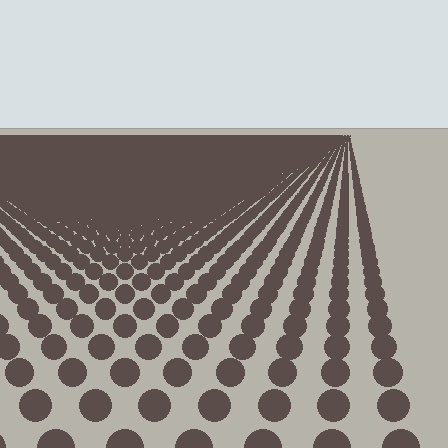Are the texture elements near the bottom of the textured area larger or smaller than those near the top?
Larger. Near the bottom, elements are closer to the viewer and appear at a bigger on-screen size.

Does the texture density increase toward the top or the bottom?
Density increases toward the top.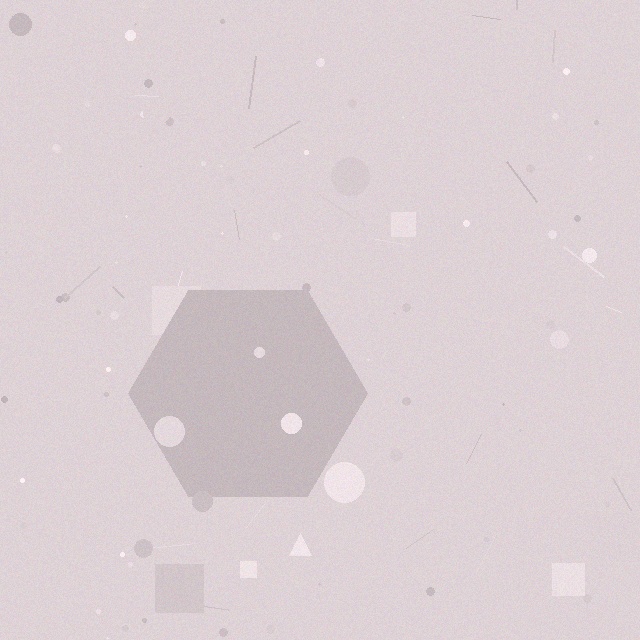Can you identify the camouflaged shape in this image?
The camouflaged shape is a hexagon.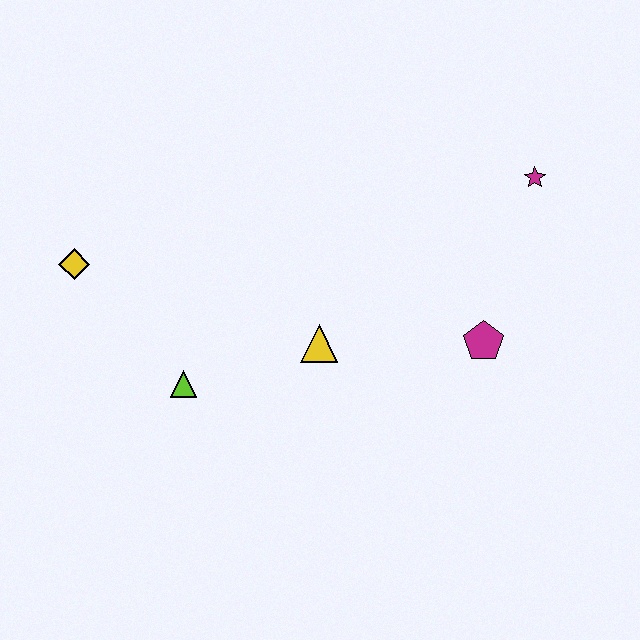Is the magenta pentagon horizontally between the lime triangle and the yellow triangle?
No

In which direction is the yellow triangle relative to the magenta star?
The yellow triangle is to the left of the magenta star.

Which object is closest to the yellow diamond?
The lime triangle is closest to the yellow diamond.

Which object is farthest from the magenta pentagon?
The yellow diamond is farthest from the magenta pentagon.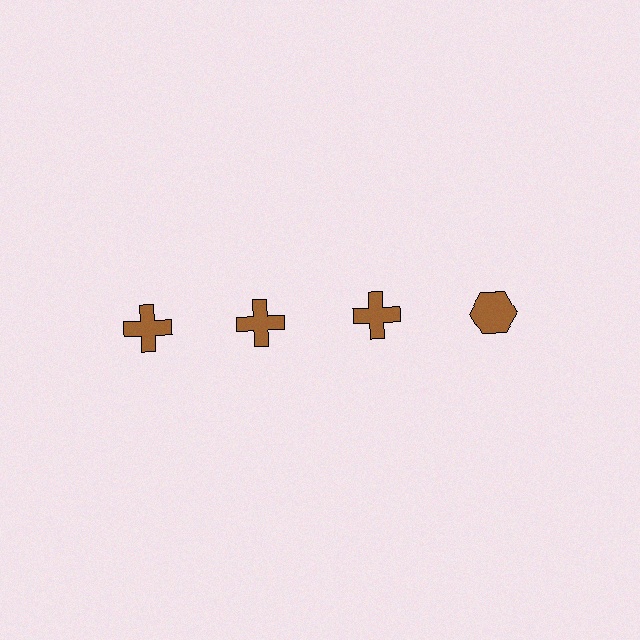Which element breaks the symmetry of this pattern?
The brown hexagon in the top row, second from right column breaks the symmetry. All other shapes are brown crosses.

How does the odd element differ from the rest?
It has a different shape: hexagon instead of cross.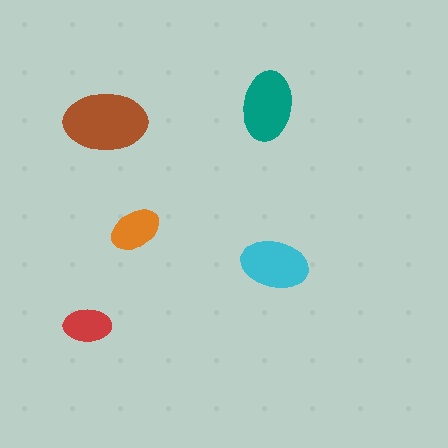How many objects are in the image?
There are 5 objects in the image.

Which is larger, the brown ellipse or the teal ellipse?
The brown one.